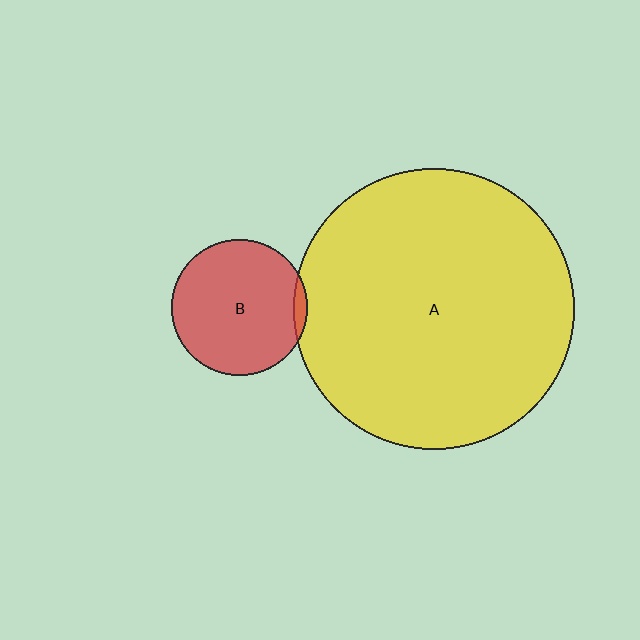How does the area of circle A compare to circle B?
Approximately 4.3 times.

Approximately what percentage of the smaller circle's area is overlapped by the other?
Approximately 5%.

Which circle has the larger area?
Circle A (yellow).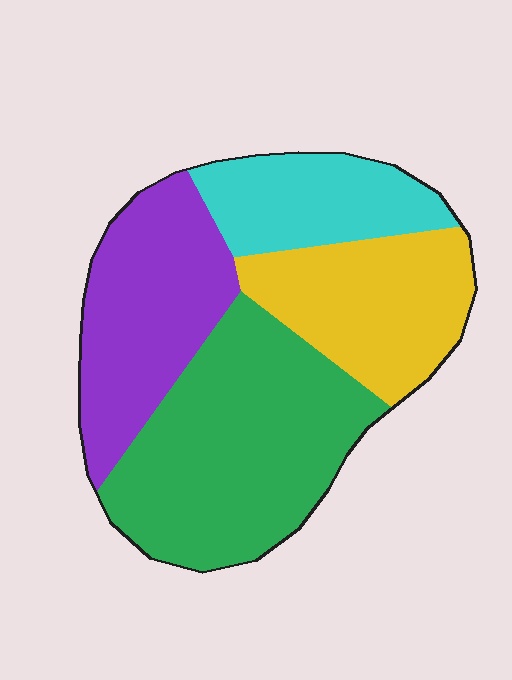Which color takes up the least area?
Cyan, at roughly 15%.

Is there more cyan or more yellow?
Yellow.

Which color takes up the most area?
Green, at roughly 35%.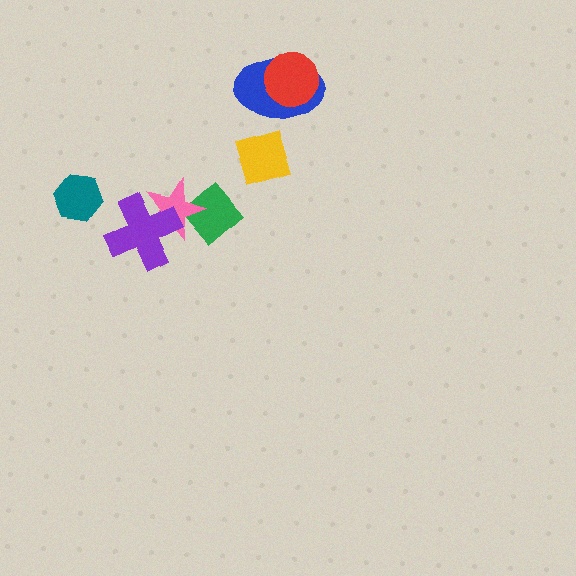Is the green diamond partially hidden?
Yes, it is partially covered by another shape.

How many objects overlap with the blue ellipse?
1 object overlaps with the blue ellipse.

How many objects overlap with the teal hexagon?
0 objects overlap with the teal hexagon.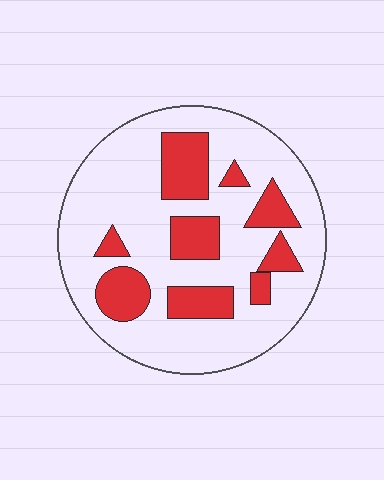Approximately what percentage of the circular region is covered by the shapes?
Approximately 25%.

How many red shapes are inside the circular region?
9.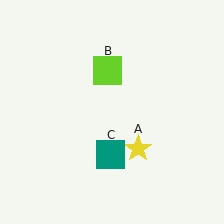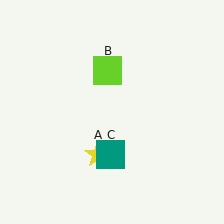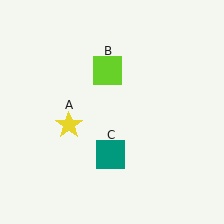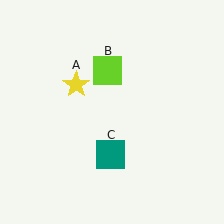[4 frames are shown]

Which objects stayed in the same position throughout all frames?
Lime square (object B) and teal square (object C) remained stationary.